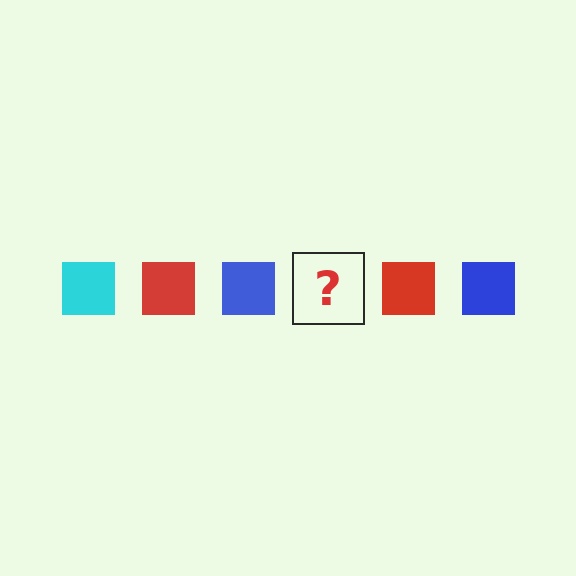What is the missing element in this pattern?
The missing element is a cyan square.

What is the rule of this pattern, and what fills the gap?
The rule is that the pattern cycles through cyan, red, blue squares. The gap should be filled with a cyan square.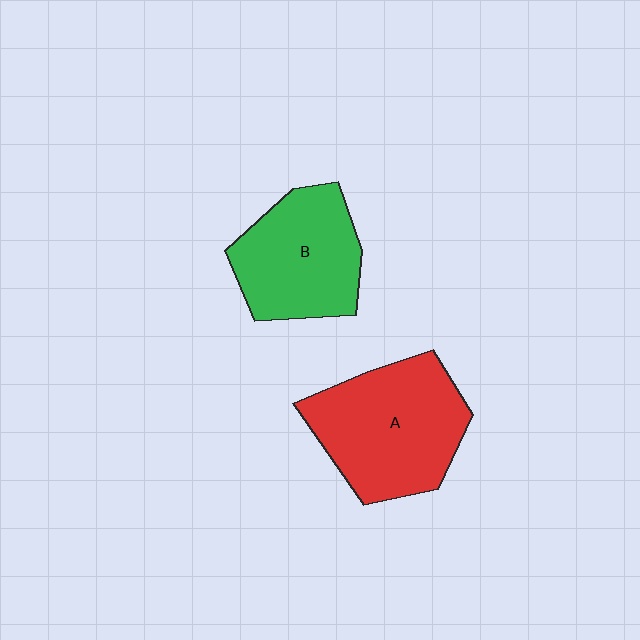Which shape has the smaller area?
Shape B (green).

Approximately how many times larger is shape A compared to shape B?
Approximately 1.2 times.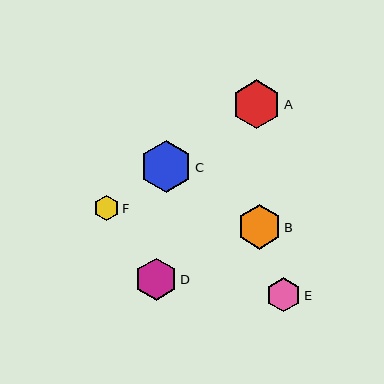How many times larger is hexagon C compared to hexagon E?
Hexagon C is approximately 1.5 times the size of hexagon E.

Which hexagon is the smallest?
Hexagon F is the smallest with a size of approximately 25 pixels.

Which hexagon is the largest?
Hexagon C is the largest with a size of approximately 53 pixels.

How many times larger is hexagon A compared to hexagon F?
Hexagon A is approximately 1.9 times the size of hexagon F.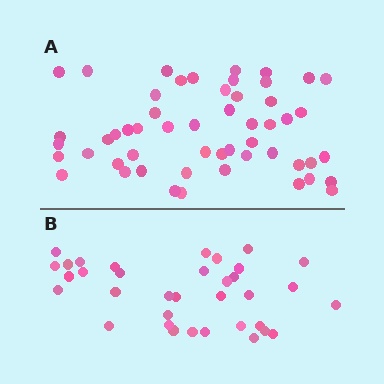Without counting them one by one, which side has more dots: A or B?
Region A (the top region) has more dots.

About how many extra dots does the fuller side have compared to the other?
Region A has approximately 20 more dots than region B.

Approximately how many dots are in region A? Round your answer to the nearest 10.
About 50 dots. (The exact count is 53, which rounds to 50.)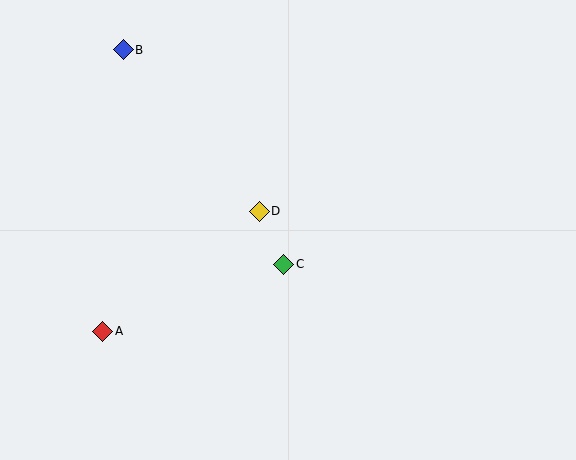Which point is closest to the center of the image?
Point D at (259, 211) is closest to the center.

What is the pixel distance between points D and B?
The distance between D and B is 211 pixels.